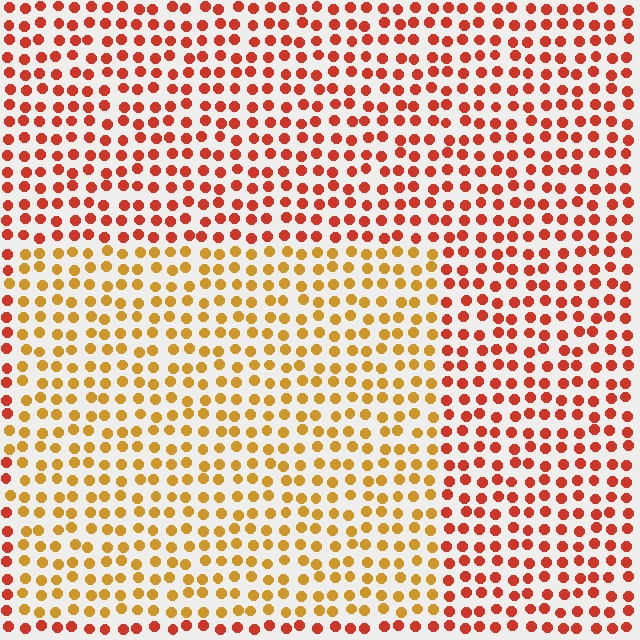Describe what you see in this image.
The image is filled with small red elements in a uniform arrangement. A rectangle-shaped region is visible where the elements are tinted to a slightly different hue, forming a subtle color boundary.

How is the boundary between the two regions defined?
The boundary is defined purely by a slight shift in hue (about 36 degrees). Spacing, size, and orientation are identical on both sides.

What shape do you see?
I see a rectangle.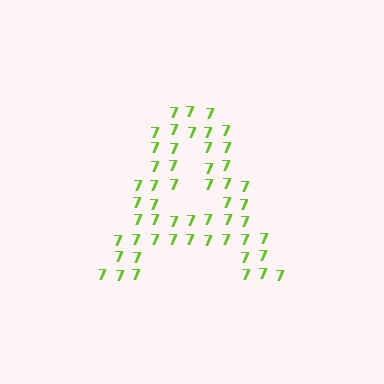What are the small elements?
The small elements are digit 7's.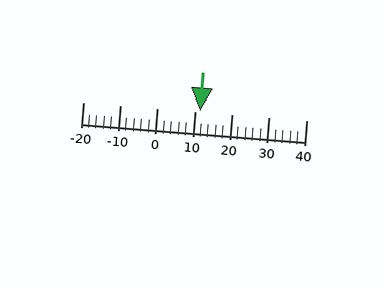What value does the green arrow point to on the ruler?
The green arrow points to approximately 11.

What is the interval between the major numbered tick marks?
The major tick marks are spaced 10 units apart.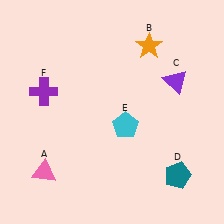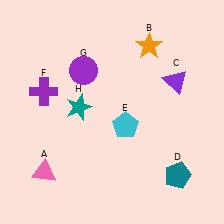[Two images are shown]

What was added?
A purple circle (G), a teal star (H) were added in Image 2.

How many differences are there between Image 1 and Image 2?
There are 2 differences between the two images.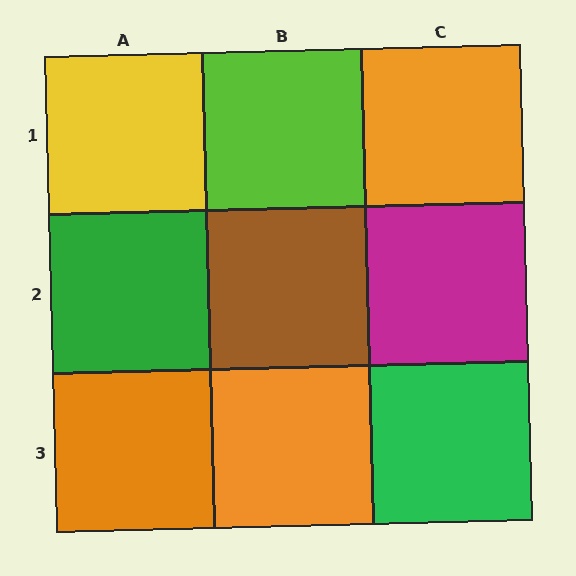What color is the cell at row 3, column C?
Green.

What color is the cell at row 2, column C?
Magenta.